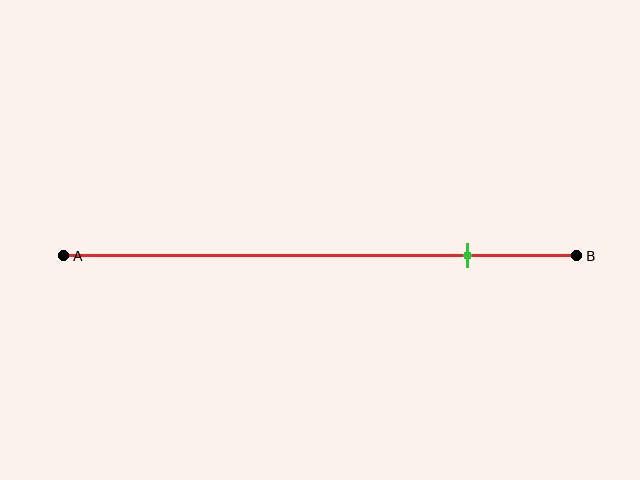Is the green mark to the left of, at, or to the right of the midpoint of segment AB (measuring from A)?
The green mark is to the right of the midpoint of segment AB.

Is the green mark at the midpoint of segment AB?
No, the mark is at about 80% from A, not at the 50% midpoint.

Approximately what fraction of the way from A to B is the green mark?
The green mark is approximately 80% of the way from A to B.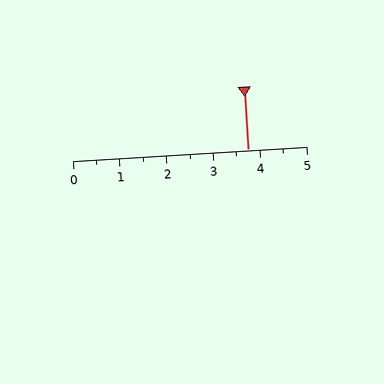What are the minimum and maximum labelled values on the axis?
The axis runs from 0 to 5.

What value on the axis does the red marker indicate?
The marker indicates approximately 3.8.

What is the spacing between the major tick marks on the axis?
The major ticks are spaced 1 apart.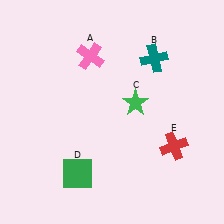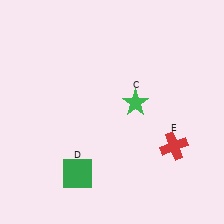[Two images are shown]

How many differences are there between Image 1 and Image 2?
There are 2 differences between the two images.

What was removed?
The teal cross (B), the pink cross (A) were removed in Image 2.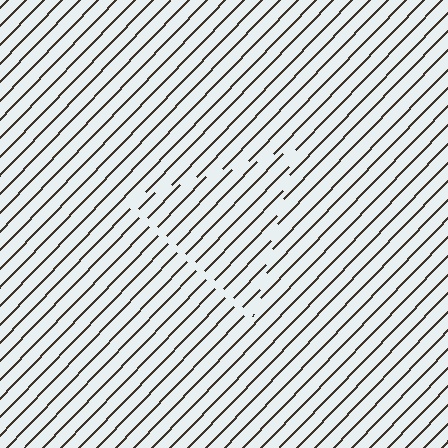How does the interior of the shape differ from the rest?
The interior of the shape contains the same grating, shifted by half a period — the contour is defined by the phase discontinuity where line-ends from the inner and outer gratings abut.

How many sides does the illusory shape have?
3 sides — the line-ends trace a triangle.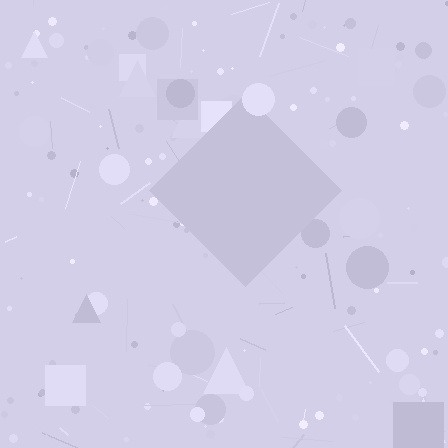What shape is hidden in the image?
A diamond is hidden in the image.